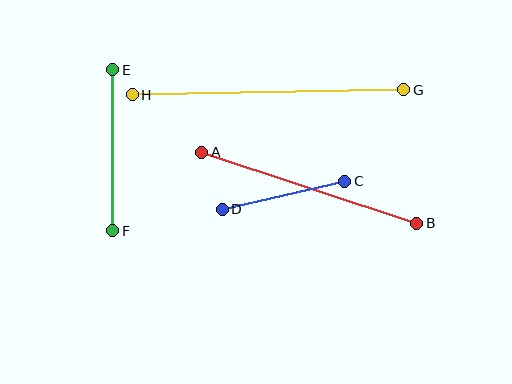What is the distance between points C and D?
The distance is approximately 126 pixels.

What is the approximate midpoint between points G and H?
The midpoint is at approximately (268, 92) pixels.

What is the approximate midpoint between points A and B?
The midpoint is at approximately (309, 188) pixels.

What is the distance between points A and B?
The distance is approximately 227 pixels.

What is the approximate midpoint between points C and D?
The midpoint is at approximately (283, 195) pixels.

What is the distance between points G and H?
The distance is approximately 271 pixels.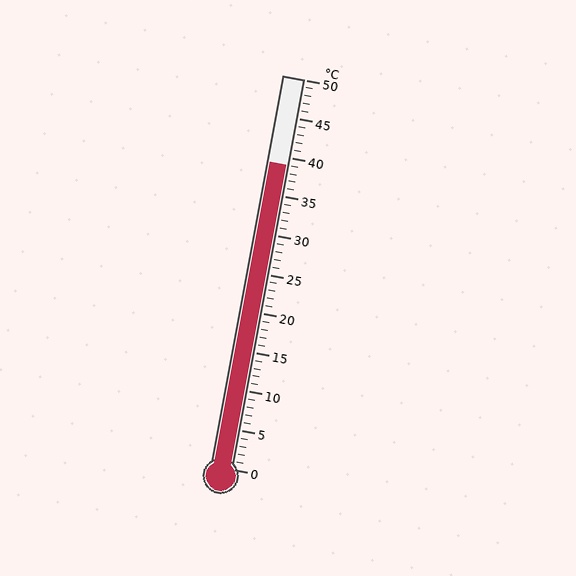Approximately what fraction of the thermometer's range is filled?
The thermometer is filled to approximately 80% of its range.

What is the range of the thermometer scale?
The thermometer scale ranges from 0°C to 50°C.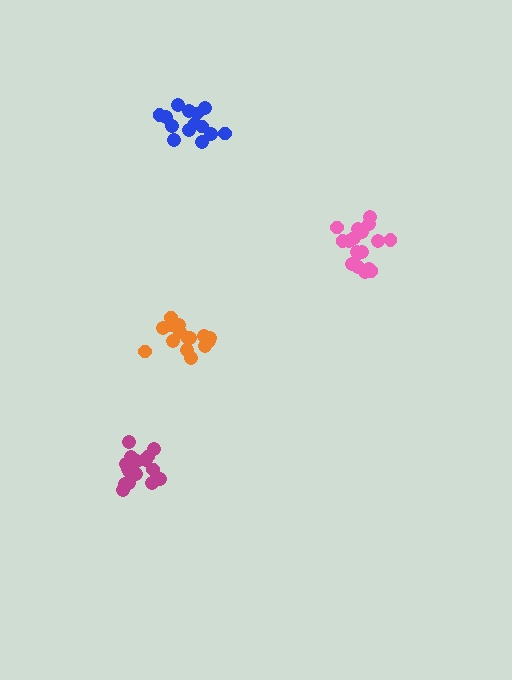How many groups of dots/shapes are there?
There are 4 groups.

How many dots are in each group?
Group 1: 15 dots, Group 2: 18 dots, Group 3: 18 dots, Group 4: 14 dots (65 total).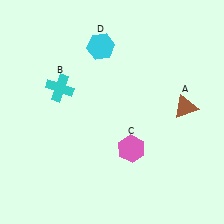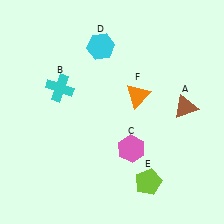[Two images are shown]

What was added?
A lime pentagon (E), an orange triangle (F) were added in Image 2.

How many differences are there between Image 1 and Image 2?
There are 2 differences between the two images.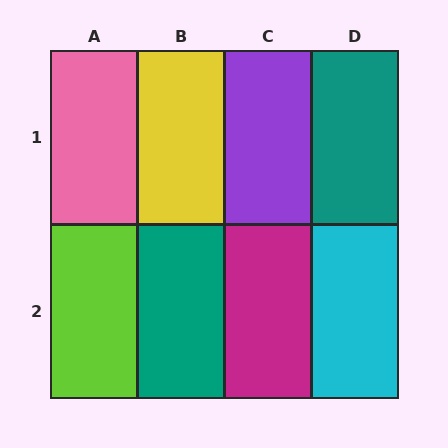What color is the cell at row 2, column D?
Cyan.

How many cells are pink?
1 cell is pink.